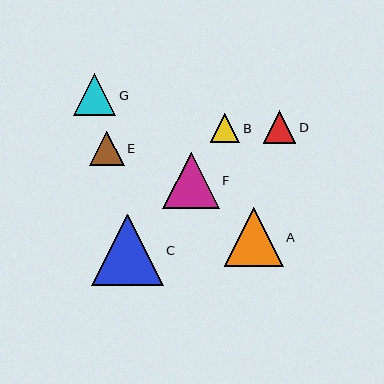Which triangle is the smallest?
Triangle B is the smallest with a size of approximately 29 pixels.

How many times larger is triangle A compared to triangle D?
Triangle A is approximately 1.8 times the size of triangle D.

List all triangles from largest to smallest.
From largest to smallest: C, A, F, G, E, D, B.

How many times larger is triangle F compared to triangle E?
Triangle F is approximately 1.6 times the size of triangle E.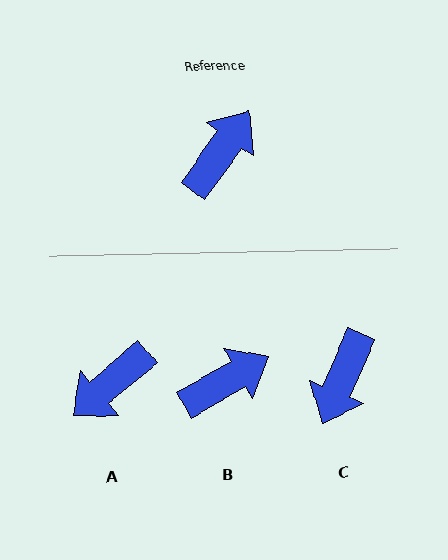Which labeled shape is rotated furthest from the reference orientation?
C, about 168 degrees away.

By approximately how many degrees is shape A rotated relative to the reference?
Approximately 166 degrees counter-clockwise.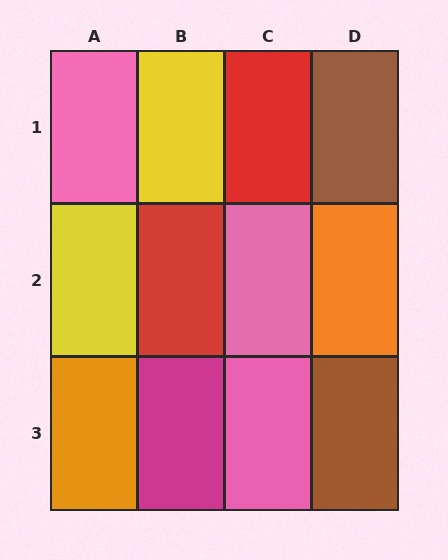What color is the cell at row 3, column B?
Magenta.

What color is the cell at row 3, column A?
Orange.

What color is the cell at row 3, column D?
Brown.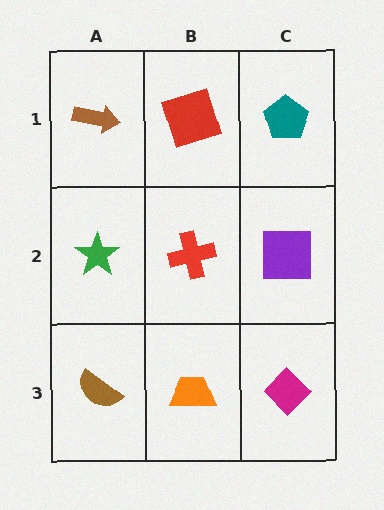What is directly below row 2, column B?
An orange trapezoid.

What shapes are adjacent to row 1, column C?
A purple square (row 2, column C), a red square (row 1, column B).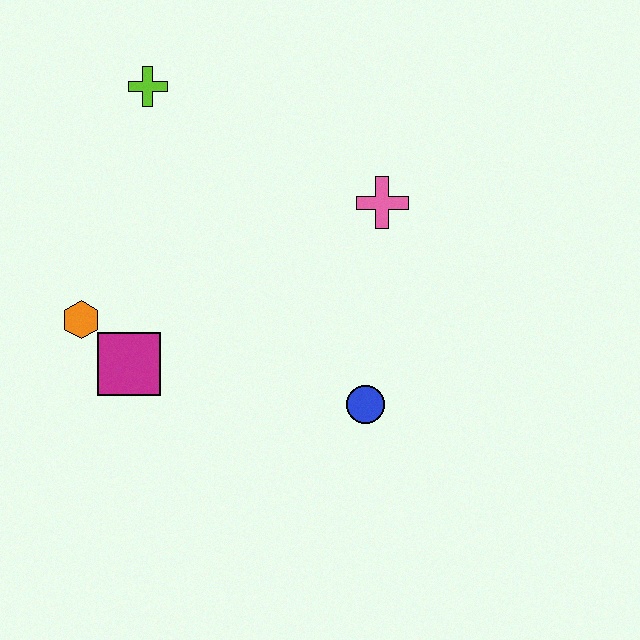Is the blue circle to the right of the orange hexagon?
Yes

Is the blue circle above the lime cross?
No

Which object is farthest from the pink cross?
The orange hexagon is farthest from the pink cross.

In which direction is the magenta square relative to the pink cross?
The magenta square is to the left of the pink cross.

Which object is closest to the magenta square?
The orange hexagon is closest to the magenta square.